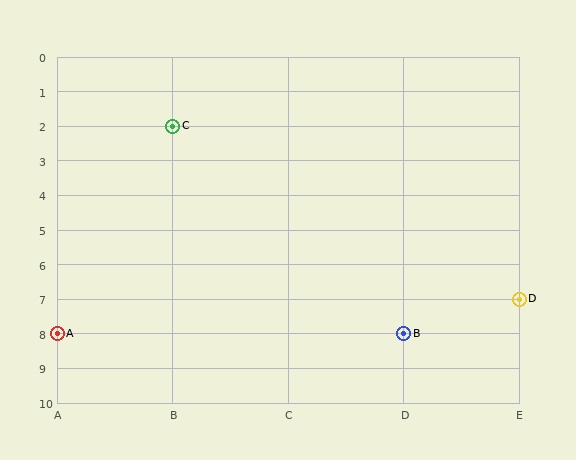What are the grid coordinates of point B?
Point B is at grid coordinates (D, 8).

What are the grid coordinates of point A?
Point A is at grid coordinates (A, 8).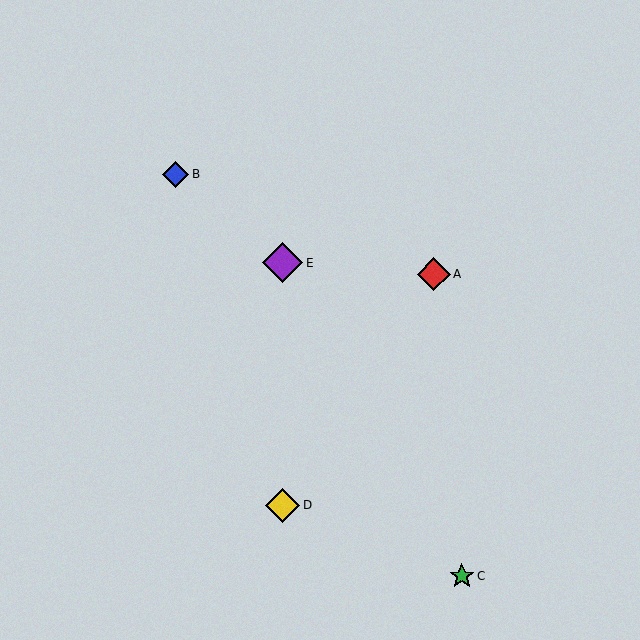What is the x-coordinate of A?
Object A is at x≈434.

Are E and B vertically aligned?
No, E is at x≈283 and B is at x≈176.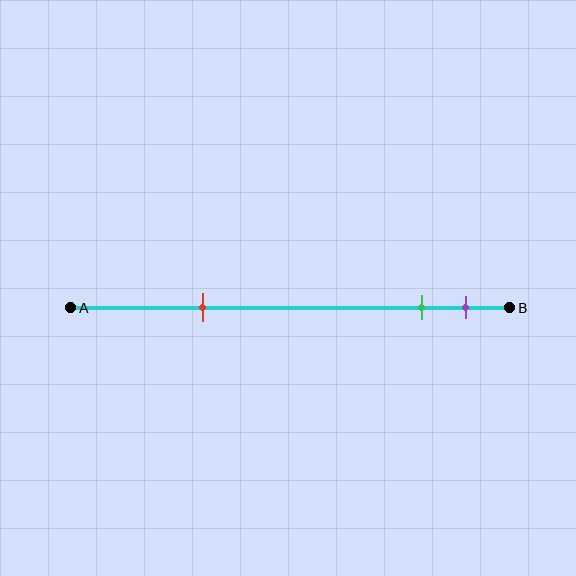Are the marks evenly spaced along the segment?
No, the marks are not evenly spaced.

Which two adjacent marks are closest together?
The green and purple marks are the closest adjacent pair.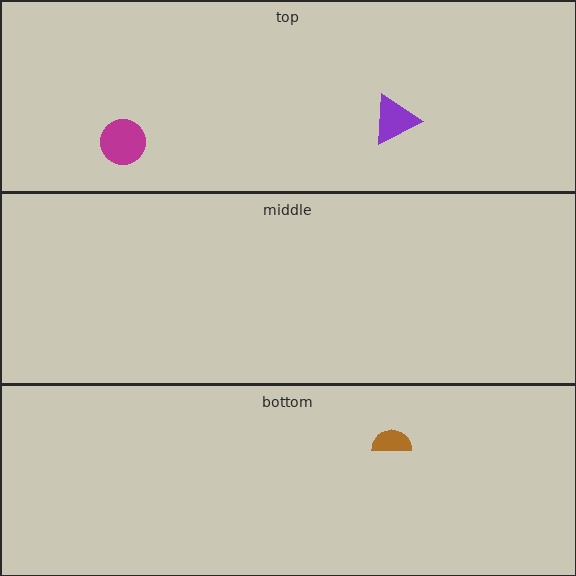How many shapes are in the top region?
2.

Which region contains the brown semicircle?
The bottom region.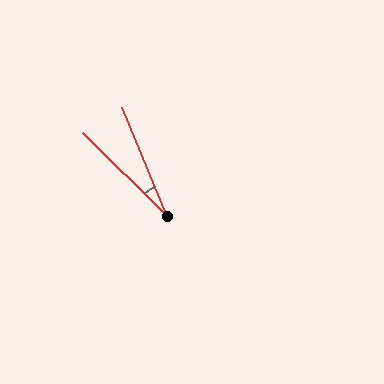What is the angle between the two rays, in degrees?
Approximately 23 degrees.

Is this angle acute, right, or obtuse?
It is acute.